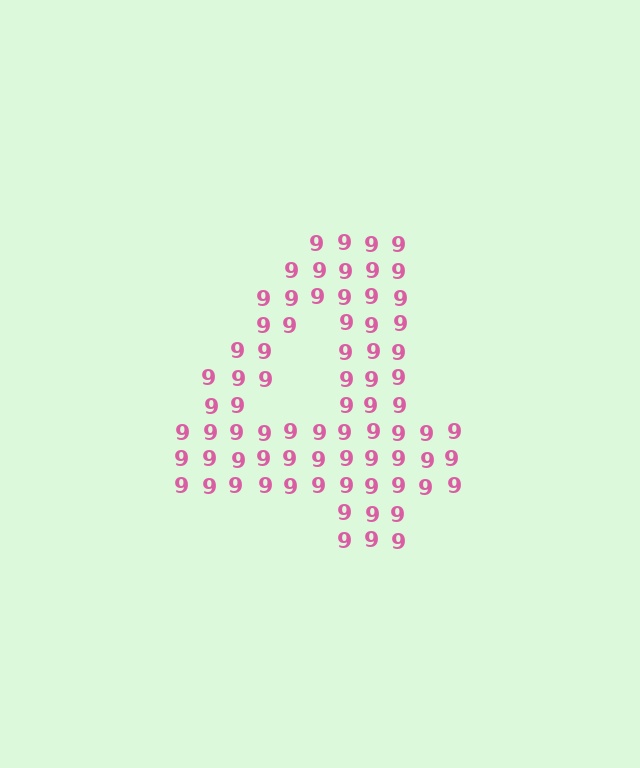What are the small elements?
The small elements are digit 9's.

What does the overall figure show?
The overall figure shows the digit 4.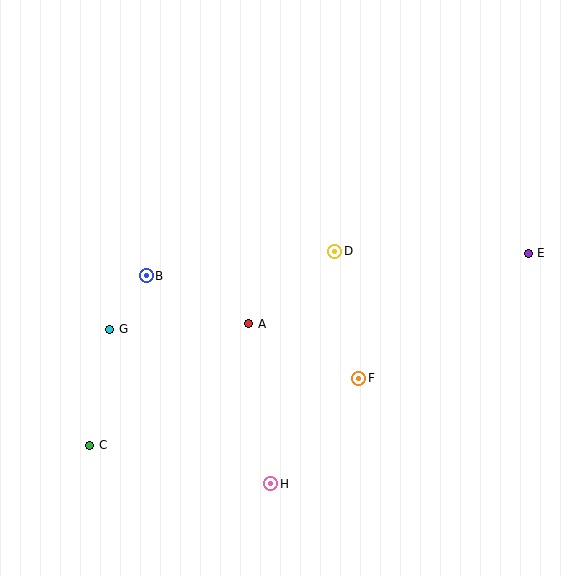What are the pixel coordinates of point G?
Point G is at (110, 329).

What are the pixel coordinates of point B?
Point B is at (146, 276).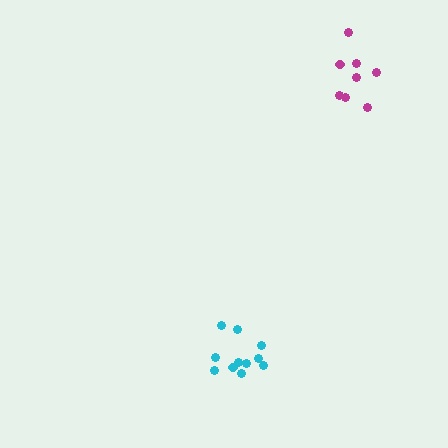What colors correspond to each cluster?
The clusters are colored: magenta, cyan.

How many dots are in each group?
Group 1: 8 dots, Group 2: 11 dots (19 total).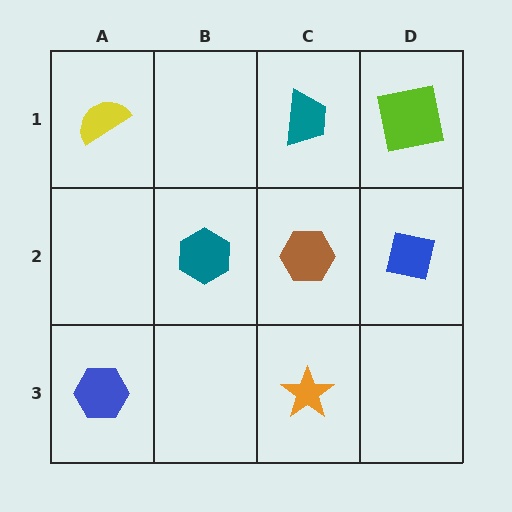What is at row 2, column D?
A blue square.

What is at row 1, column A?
A yellow semicircle.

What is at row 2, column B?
A teal hexagon.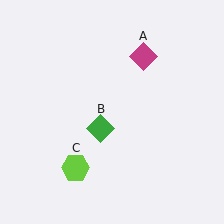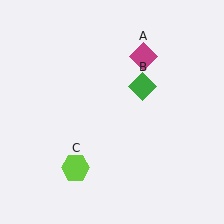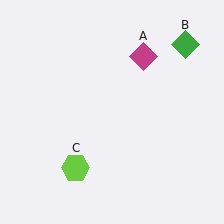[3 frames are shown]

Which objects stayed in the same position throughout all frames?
Magenta diamond (object A) and lime hexagon (object C) remained stationary.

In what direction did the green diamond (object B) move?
The green diamond (object B) moved up and to the right.